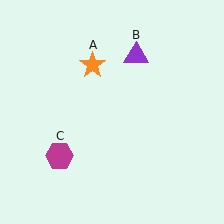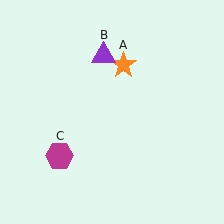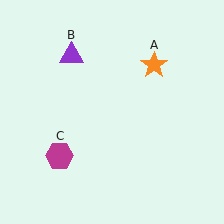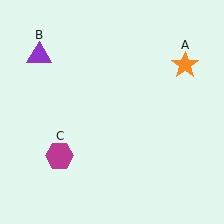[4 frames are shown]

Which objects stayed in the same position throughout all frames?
Magenta hexagon (object C) remained stationary.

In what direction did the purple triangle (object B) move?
The purple triangle (object B) moved left.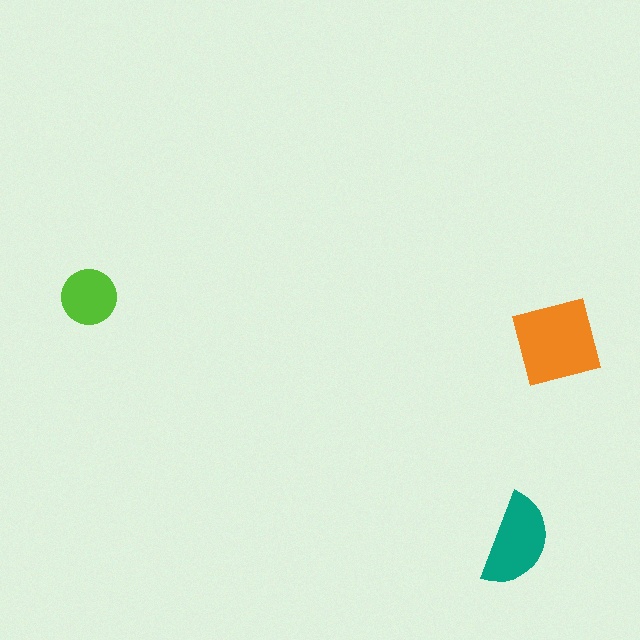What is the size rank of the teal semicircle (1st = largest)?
2nd.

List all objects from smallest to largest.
The lime circle, the teal semicircle, the orange square.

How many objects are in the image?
There are 3 objects in the image.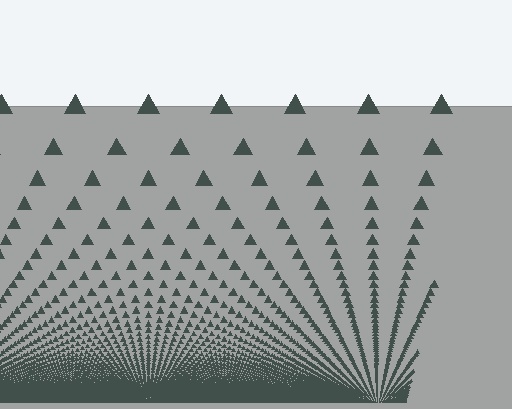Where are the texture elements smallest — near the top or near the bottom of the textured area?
Near the bottom.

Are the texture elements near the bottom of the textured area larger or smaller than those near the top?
Smaller. The gradient is inverted — elements near the bottom are smaller and denser.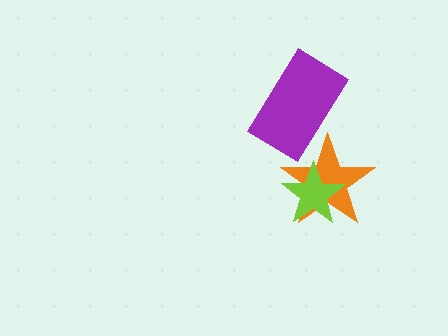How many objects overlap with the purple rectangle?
1 object overlaps with the purple rectangle.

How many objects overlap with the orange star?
2 objects overlap with the orange star.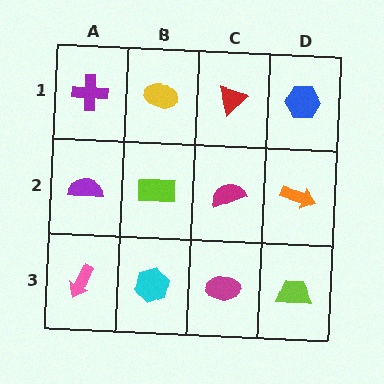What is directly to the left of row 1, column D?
A red triangle.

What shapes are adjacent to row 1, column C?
A magenta semicircle (row 2, column C), a yellow ellipse (row 1, column B), a blue hexagon (row 1, column D).